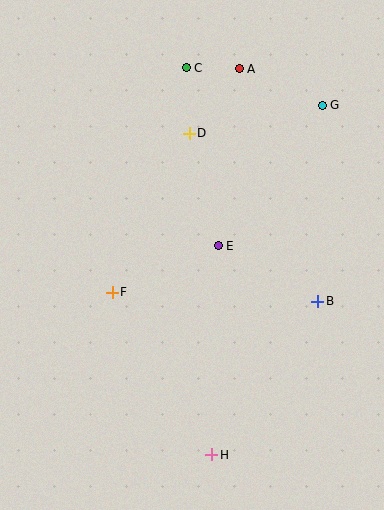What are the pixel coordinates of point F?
Point F is at (112, 292).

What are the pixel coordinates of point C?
Point C is at (186, 68).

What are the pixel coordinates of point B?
Point B is at (318, 301).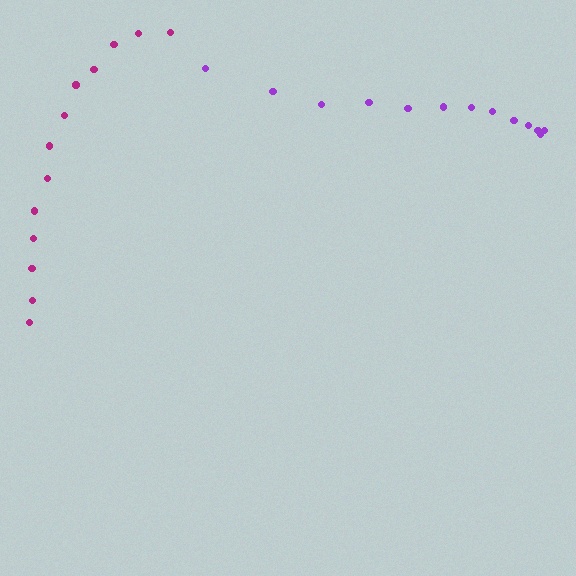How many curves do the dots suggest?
There are 2 distinct paths.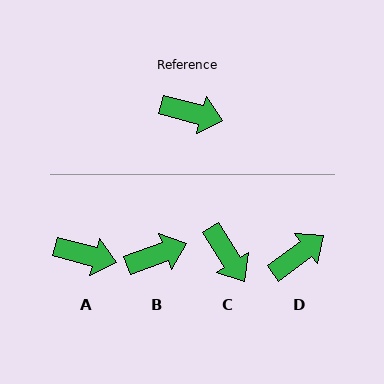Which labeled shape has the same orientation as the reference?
A.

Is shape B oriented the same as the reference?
No, it is off by about 35 degrees.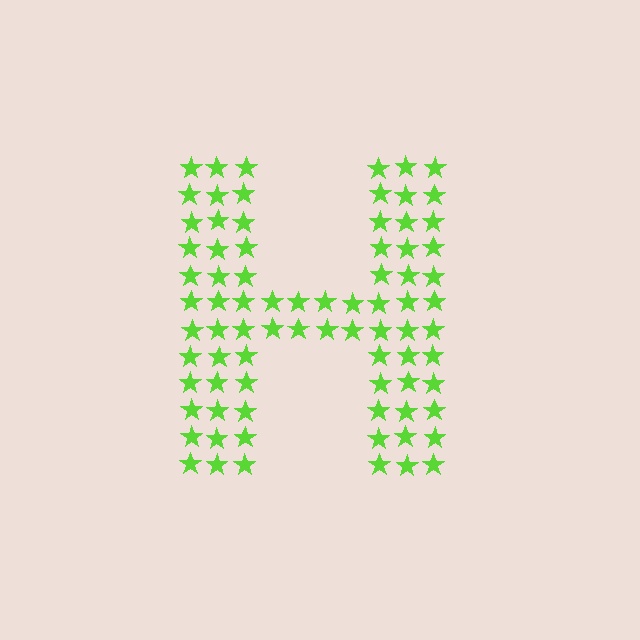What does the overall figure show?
The overall figure shows the letter H.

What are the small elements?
The small elements are stars.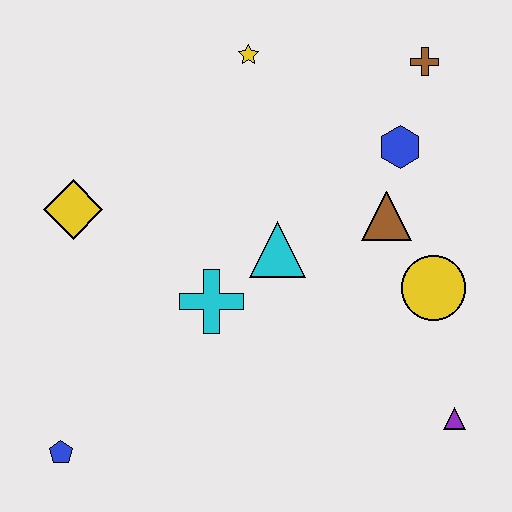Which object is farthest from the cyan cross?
The brown cross is farthest from the cyan cross.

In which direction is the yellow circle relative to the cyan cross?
The yellow circle is to the right of the cyan cross.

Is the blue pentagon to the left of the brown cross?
Yes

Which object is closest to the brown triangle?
The blue hexagon is closest to the brown triangle.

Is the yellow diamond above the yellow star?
No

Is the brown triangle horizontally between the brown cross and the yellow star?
Yes